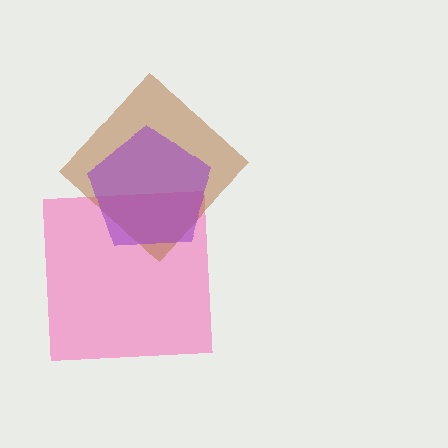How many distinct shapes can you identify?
There are 3 distinct shapes: a pink square, a brown diamond, a purple pentagon.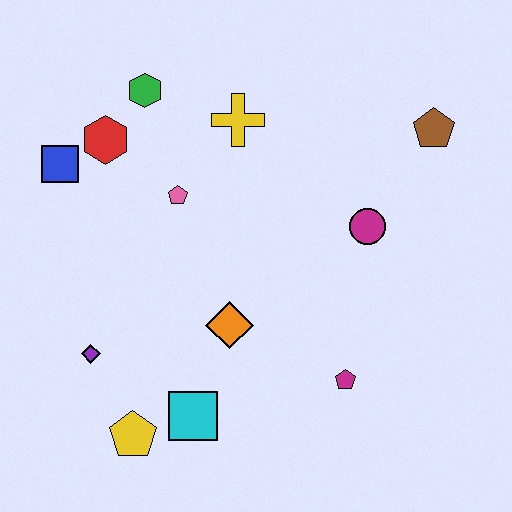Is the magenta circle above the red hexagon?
No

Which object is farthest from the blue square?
The brown pentagon is farthest from the blue square.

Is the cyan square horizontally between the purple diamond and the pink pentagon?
No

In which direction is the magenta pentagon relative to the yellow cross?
The magenta pentagon is below the yellow cross.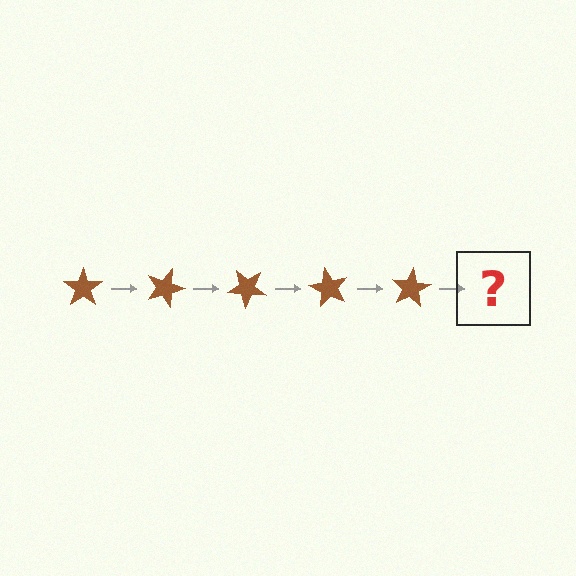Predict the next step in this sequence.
The next step is a brown star rotated 100 degrees.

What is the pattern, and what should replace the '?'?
The pattern is that the star rotates 20 degrees each step. The '?' should be a brown star rotated 100 degrees.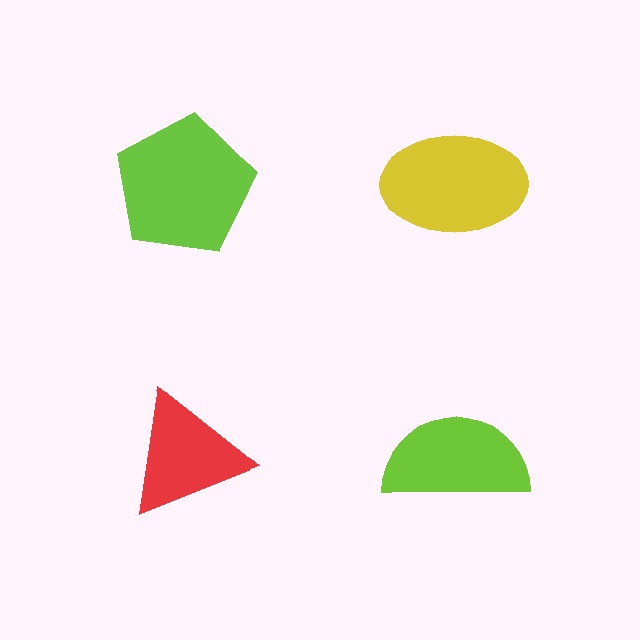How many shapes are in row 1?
2 shapes.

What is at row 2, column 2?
A lime semicircle.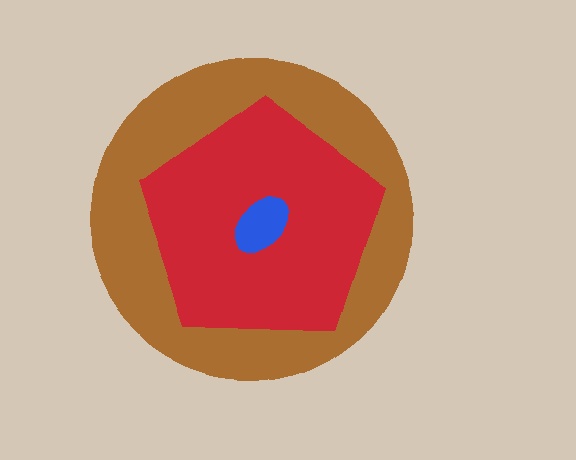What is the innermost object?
The blue ellipse.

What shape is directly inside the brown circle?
The red pentagon.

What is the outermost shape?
The brown circle.